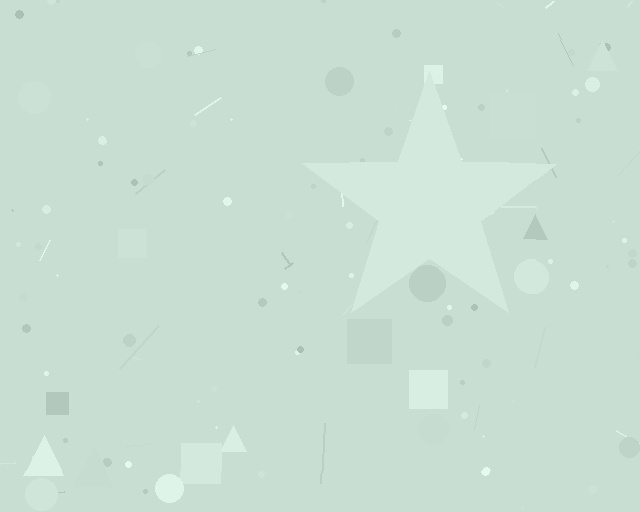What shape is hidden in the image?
A star is hidden in the image.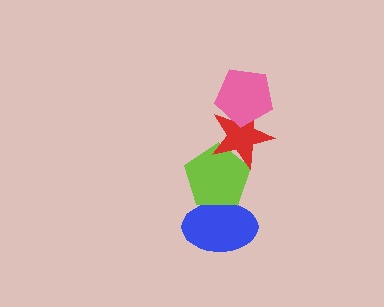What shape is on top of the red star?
The pink pentagon is on top of the red star.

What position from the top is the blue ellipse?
The blue ellipse is 4th from the top.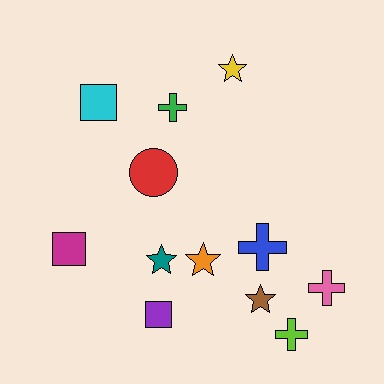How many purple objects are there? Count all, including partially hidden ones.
There is 1 purple object.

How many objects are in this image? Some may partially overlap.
There are 12 objects.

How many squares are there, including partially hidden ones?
There are 3 squares.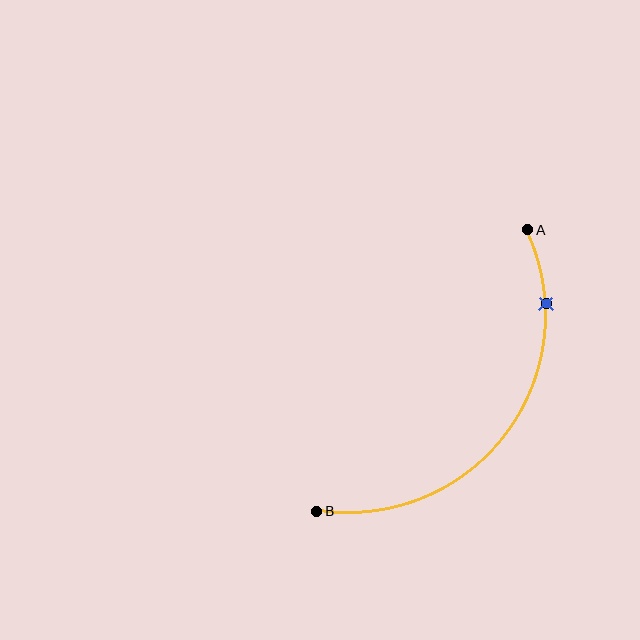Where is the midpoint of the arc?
The arc midpoint is the point on the curve farthest from the straight line joining A and B. It sits below and to the right of that line.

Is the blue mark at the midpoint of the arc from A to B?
No. The blue mark lies on the arc but is closer to endpoint A. The arc midpoint would be at the point on the curve equidistant along the arc from both A and B.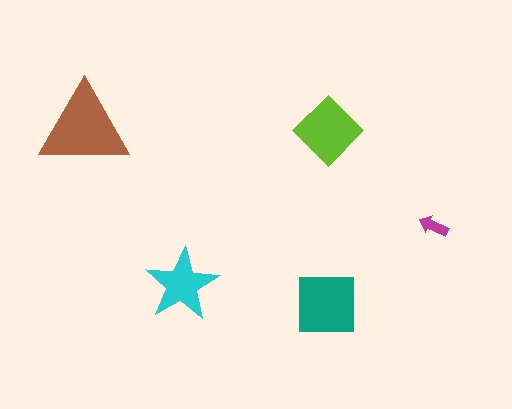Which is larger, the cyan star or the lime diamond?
The lime diamond.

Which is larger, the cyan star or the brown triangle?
The brown triangle.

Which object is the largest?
The brown triangle.